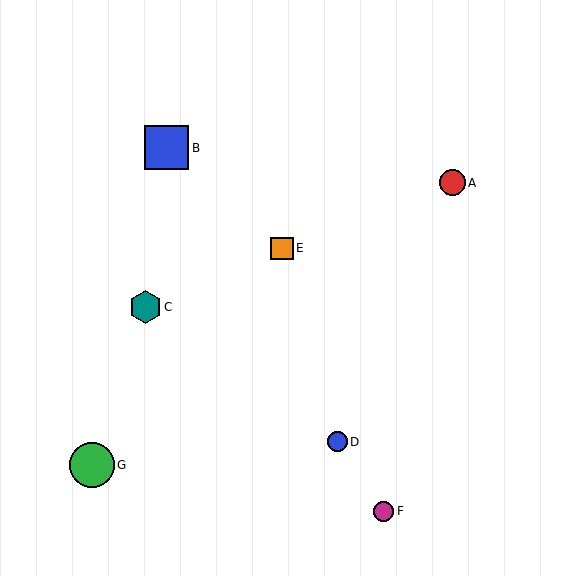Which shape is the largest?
The green circle (labeled G) is the largest.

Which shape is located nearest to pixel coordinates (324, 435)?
The blue circle (labeled D) at (338, 442) is nearest to that location.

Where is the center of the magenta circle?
The center of the magenta circle is at (384, 511).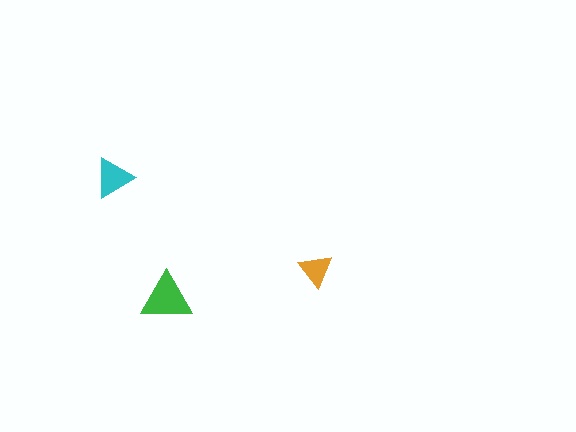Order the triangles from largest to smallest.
the green one, the cyan one, the orange one.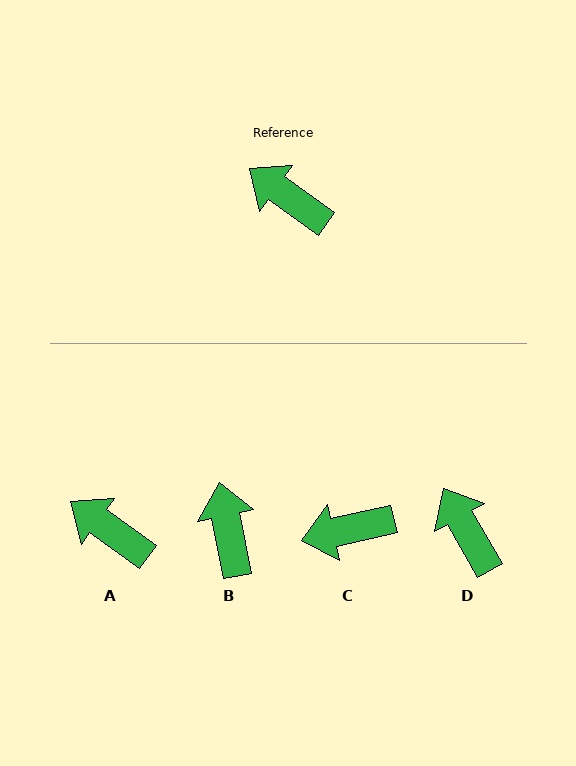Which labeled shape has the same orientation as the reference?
A.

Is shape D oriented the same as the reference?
No, it is off by about 25 degrees.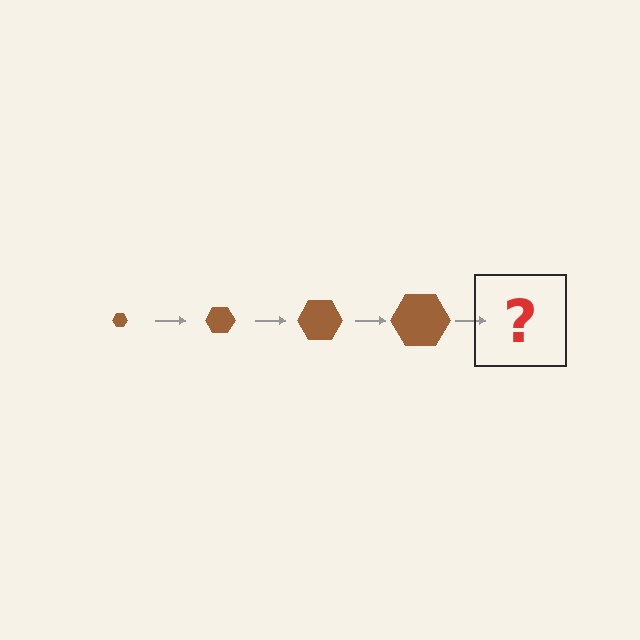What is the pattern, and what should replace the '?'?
The pattern is that the hexagon gets progressively larger each step. The '?' should be a brown hexagon, larger than the previous one.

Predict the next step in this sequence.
The next step is a brown hexagon, larger than the previous one.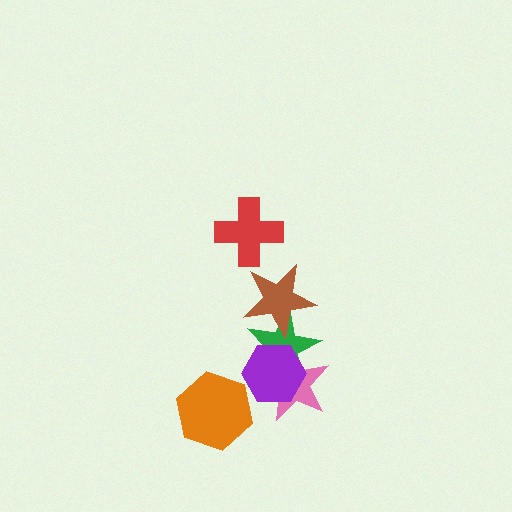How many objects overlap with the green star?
3 objects overlap with the green star.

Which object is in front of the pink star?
The purple hexagon is in front of the pink star.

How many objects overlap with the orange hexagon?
0 objects overlap with the orange hexagon.